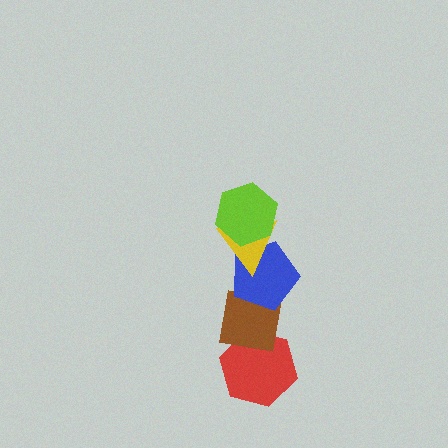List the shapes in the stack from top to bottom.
From top to bottom: the lime hexagon, the yellow triangle, the blue pentagon, the brown square, the red hexagon.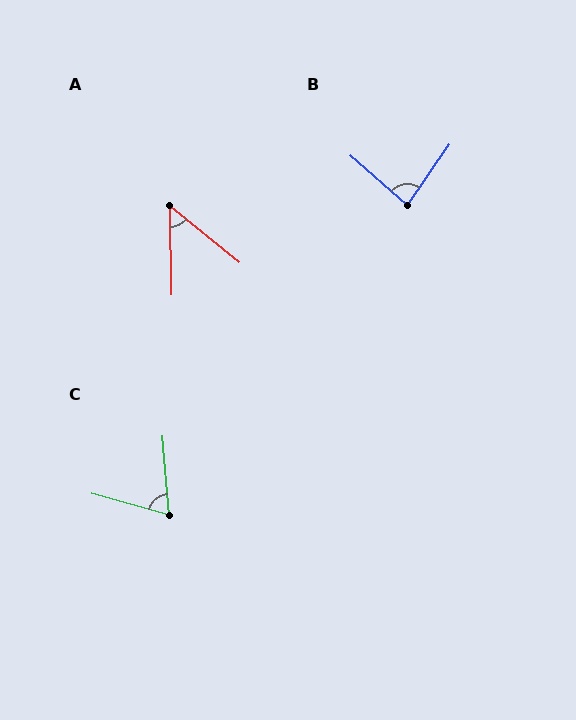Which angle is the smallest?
A, at approximately 50 degrees.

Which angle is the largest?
B, at approximately 83 degrees.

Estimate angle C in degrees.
Approximately 70 degrees.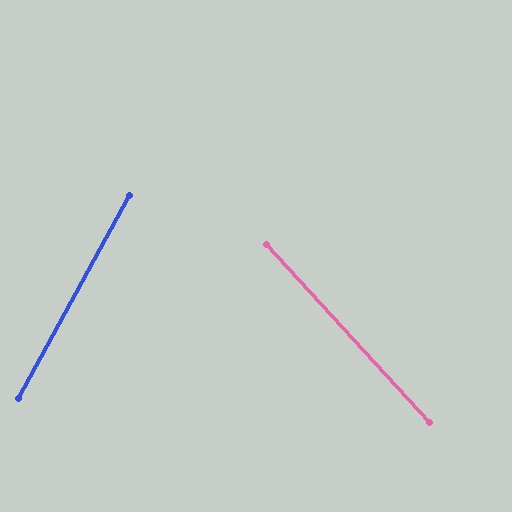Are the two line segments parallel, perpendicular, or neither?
Neither parallel nor perpendicular — they differ by about 71°.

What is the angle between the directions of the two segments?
Approximately 71 degrees.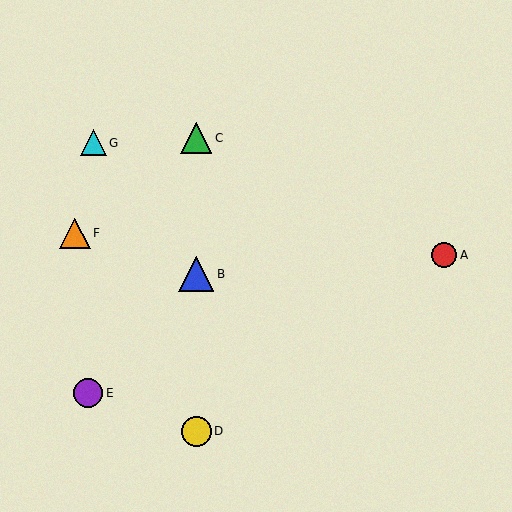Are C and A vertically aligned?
No, C is at x≈196 and A is at x≈444.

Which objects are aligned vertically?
Objects B, C, D are aligned vertically.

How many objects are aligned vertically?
3 objects (B, C, D) are aligned vertically.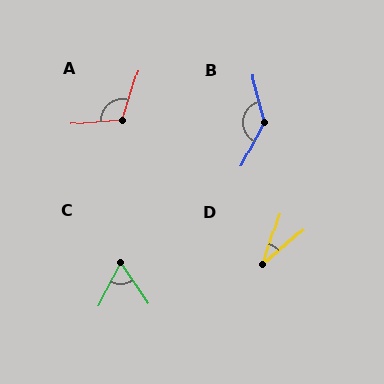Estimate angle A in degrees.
Approximately 113 degrees.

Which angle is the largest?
B, at approximately 138 degrees.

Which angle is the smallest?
D, at approximately 31 degrees.